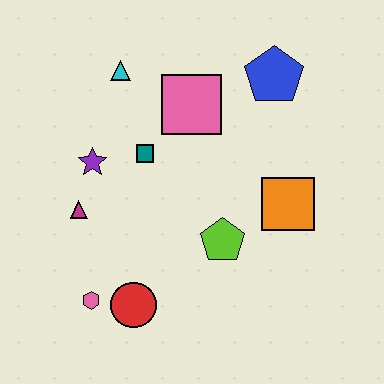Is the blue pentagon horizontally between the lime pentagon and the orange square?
Yes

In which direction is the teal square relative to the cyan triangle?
The teal square is below the cyan triangle.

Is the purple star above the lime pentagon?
Yes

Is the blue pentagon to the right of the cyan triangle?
Yes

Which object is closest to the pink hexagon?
The red circle is closest to the pink hexagon.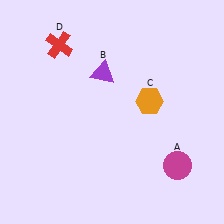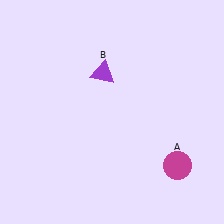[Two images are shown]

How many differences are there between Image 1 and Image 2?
There are 2 differences between the two images.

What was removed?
The orange hexagon (C), the red cross (D) were removed in Image 2.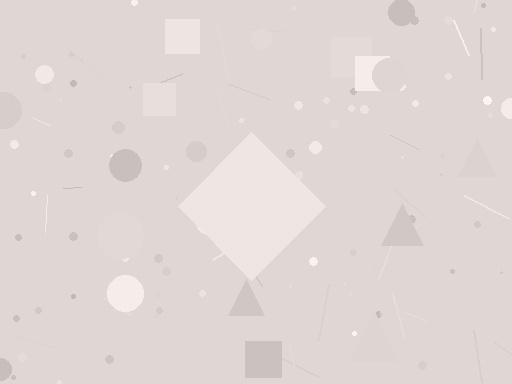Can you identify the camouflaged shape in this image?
The camouflaged shape is a diamond.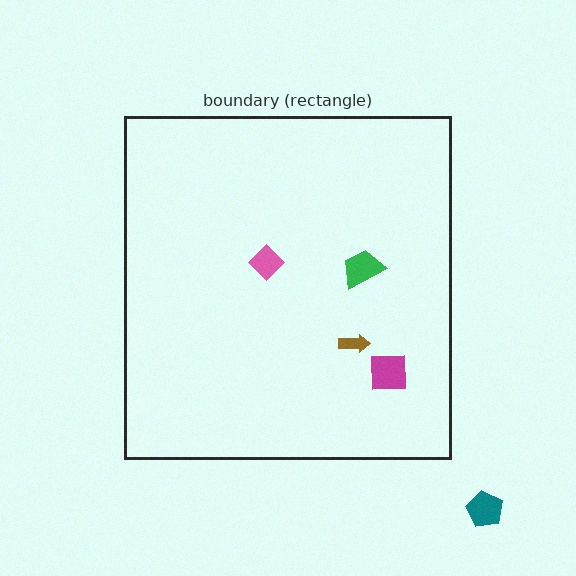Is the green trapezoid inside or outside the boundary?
Inside.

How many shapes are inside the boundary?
4 inside, 1 outside.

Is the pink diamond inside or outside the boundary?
Inside.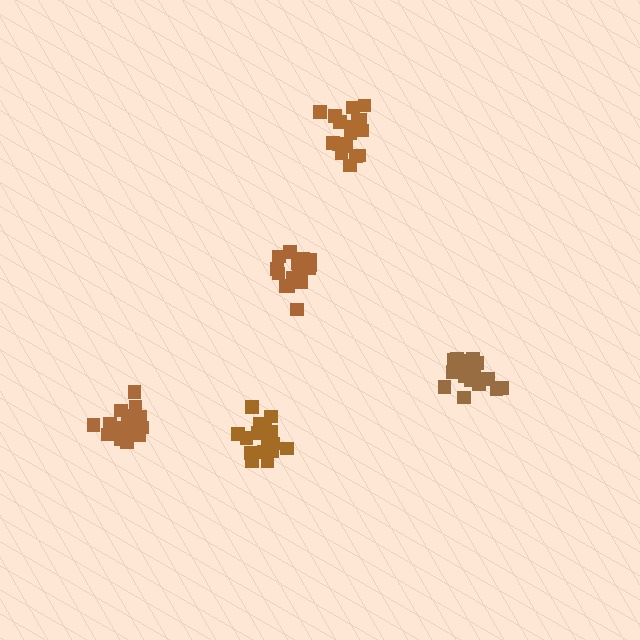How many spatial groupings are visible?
There are 5 spatial groupings.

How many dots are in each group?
Group 1: 18 dots, Group 2: 18 dots, Group 3: 20 dots, Group 4: 16 dots, Group 5: 19 dots (91 total).